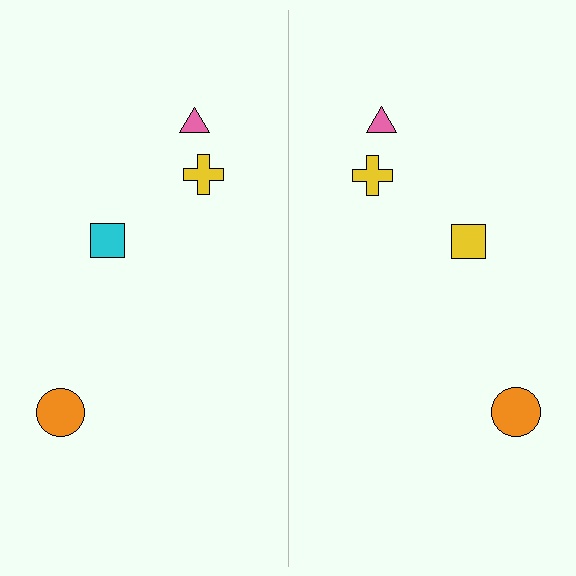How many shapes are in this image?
There are 8 shapes in this image.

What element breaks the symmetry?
The yellow square on the right side breaks the symmetry — its mirror counterpart is cyan.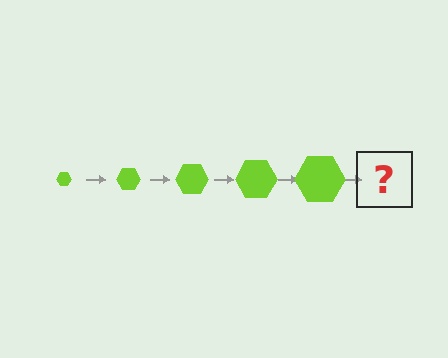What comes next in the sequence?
The next element should be a lime hexagon, larger than the previous one.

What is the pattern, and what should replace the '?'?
The pattern is that the hexagon gets progressively larger each step. The '?' should be a lime hexagon, larger than the previous one.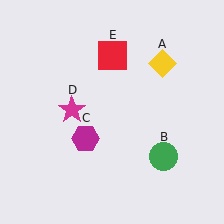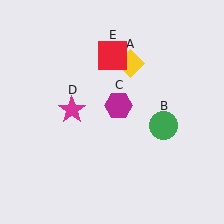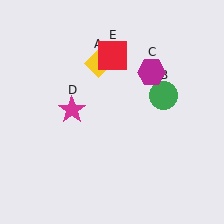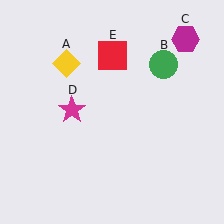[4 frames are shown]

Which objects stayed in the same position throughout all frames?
Magenta star (object D) and red square (object E) remained stationary.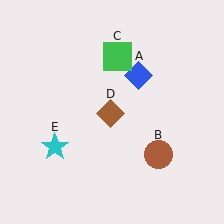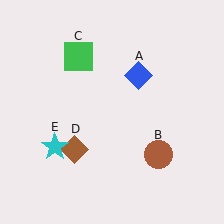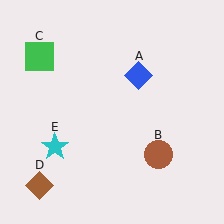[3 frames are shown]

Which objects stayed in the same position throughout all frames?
Blue diamond (object A) and brown circle (object B) and cyan star (object E) remained stationary.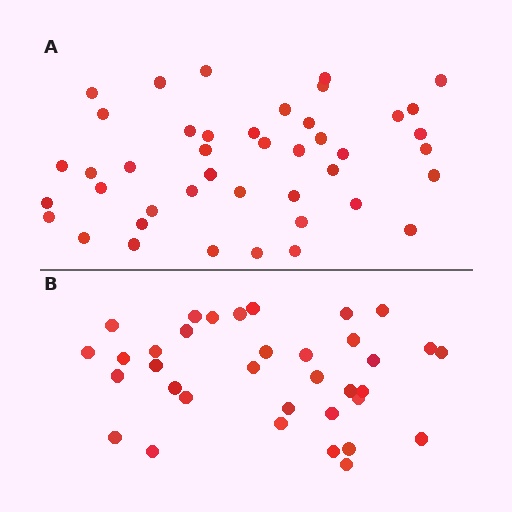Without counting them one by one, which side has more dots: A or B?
Region A (the top region) has more dots.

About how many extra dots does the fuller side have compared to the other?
Region A has roughly 8 or so more dots than region B.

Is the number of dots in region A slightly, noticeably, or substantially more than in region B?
Region A has only slightly more — the two regions are fairly close. The ratio is roughly 1.2 to 1.